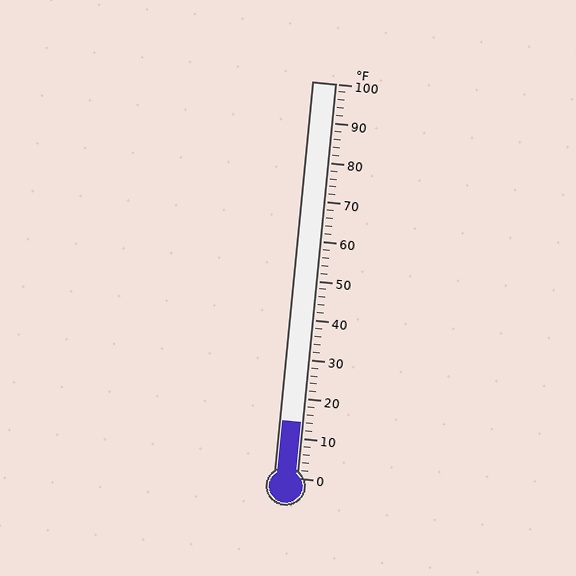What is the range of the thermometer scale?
The thermometer scale ranges from 0°F to 100°F.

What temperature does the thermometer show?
The thermometer shows approximately 14°F.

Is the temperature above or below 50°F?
The temperature is below 50°F.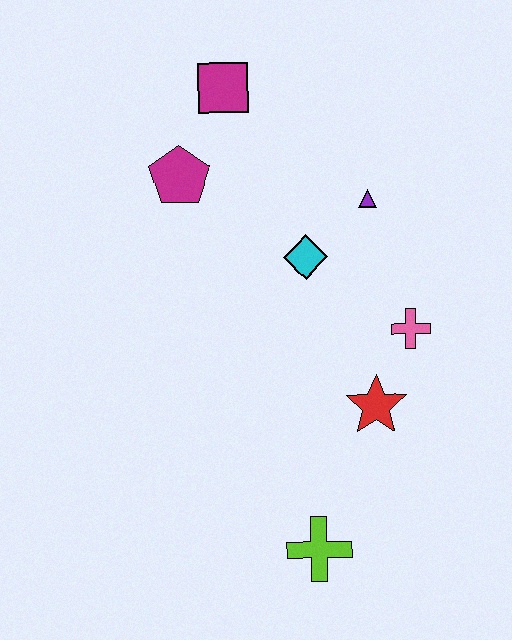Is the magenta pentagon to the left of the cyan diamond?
Yes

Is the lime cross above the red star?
No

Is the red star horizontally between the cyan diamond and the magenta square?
No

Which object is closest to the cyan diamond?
The purple triangle is closest to the cyan diamond.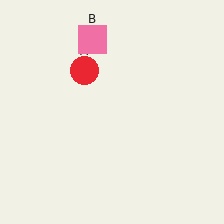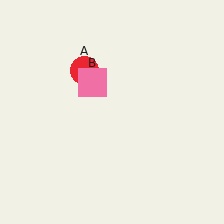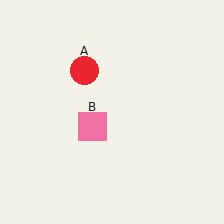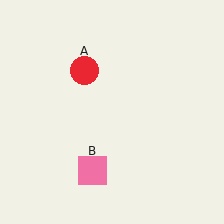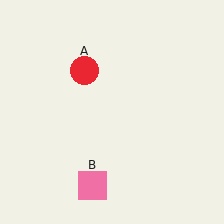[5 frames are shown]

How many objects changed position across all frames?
1 object changed position: pink square (object B).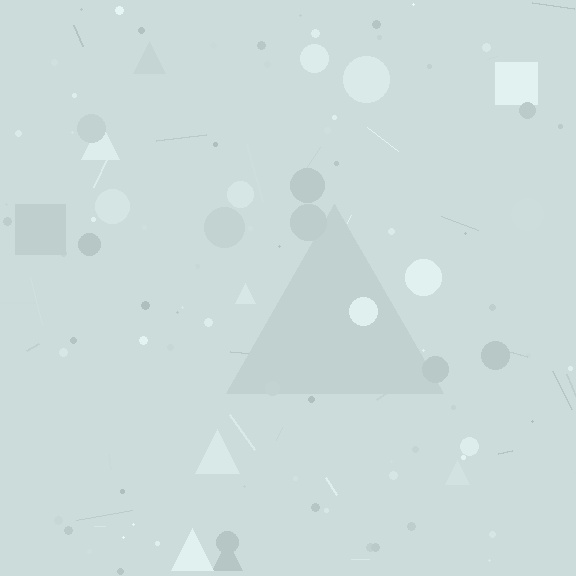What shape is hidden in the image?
A triangle is hidden in the image.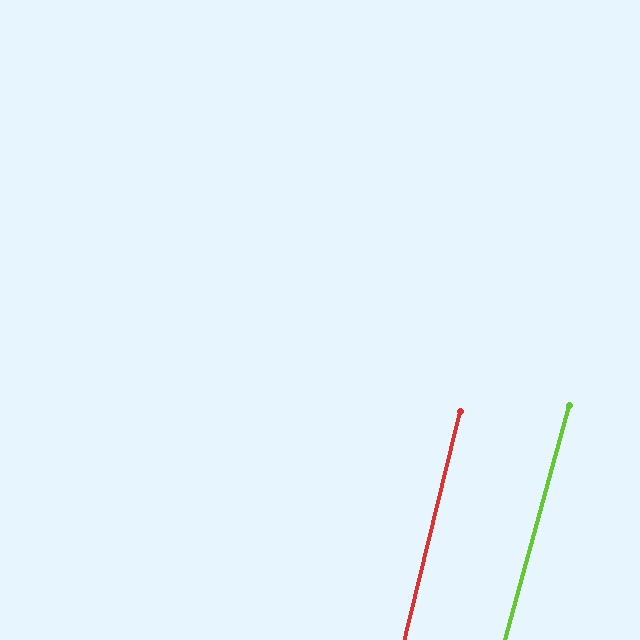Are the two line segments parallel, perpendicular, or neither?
Parallel — their directions differ by only 1.9°.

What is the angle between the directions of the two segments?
Approximately 2 degrees.